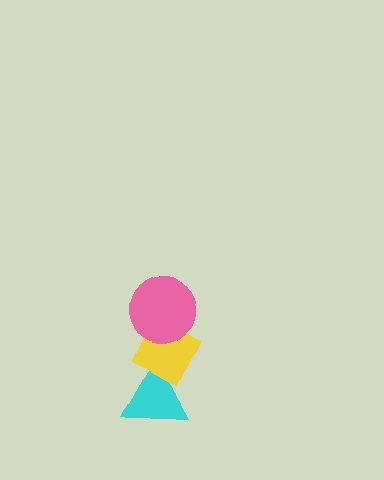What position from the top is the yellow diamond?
The yellow diamond is 2nd from the top.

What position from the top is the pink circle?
The pink circle is 1st from the top.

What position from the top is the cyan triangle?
The cyan triangle is 3rd from the top.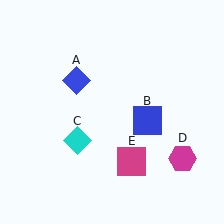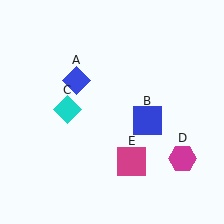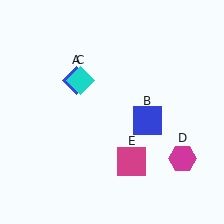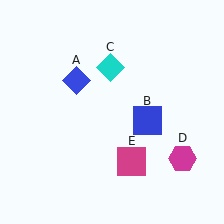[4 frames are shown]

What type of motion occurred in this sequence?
The cyan diamond (object C) rotated clockwise around the center of the scene.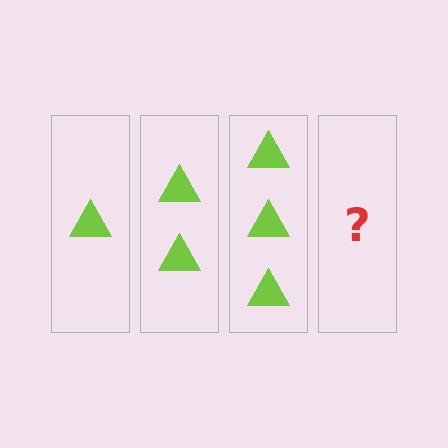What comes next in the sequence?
The next element should be 4 triangles.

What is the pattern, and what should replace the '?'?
The pattern is that each step adds one more triangle. The '?' should be 4 triangles.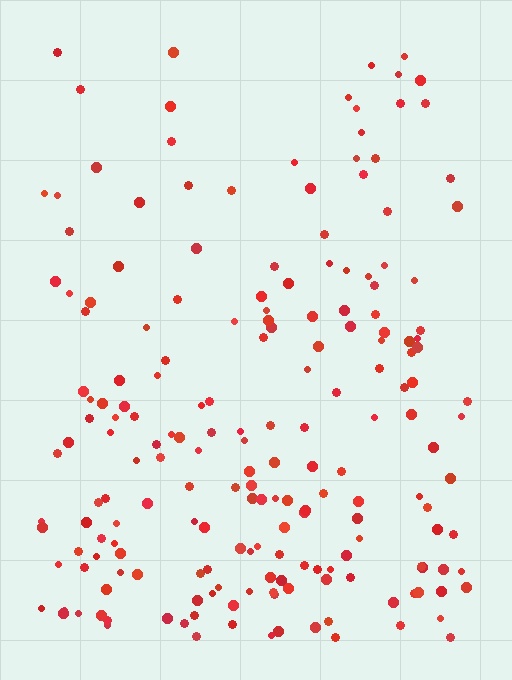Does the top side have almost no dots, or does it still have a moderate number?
Still a moderate number, just noticeably fewer than the bottom.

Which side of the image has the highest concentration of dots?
The bottom.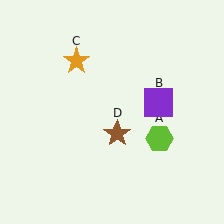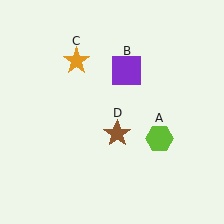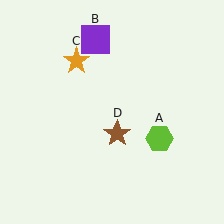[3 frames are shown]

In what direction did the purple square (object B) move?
The purple square (object B) moved up and to the left.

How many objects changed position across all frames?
1 object changed position: purple square (object B).